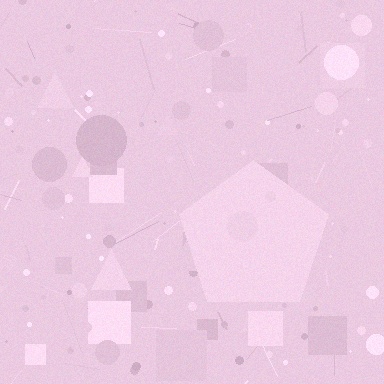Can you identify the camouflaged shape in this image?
The camouflaged shape is a pentagon.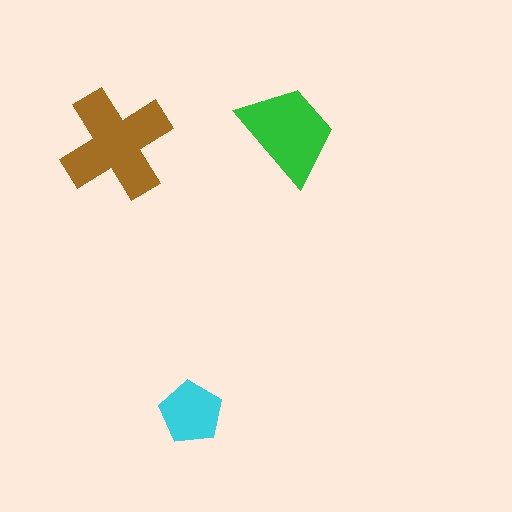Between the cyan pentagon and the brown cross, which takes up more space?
The brown cross.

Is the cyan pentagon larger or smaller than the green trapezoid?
Smaller.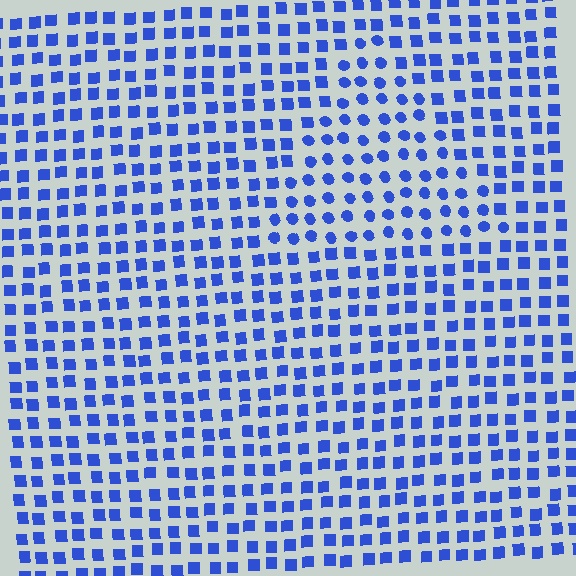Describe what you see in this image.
The image is filled with small blue elements arranged in a uniform grid. A triangle-shaped region contains circles, while the surrounding area contains squares. The boundary is defined purely by the change in element shape.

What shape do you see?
I see a triangle.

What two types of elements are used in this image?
The image uses circles inside the triangle region and squares outside it.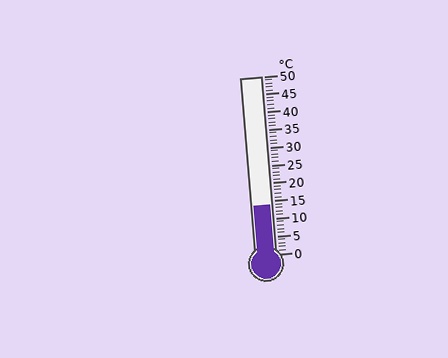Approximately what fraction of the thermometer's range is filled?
The thermometer is filled to approximately 30% of its range.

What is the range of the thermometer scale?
The thermometer scale ranges from 0°C to 50°C.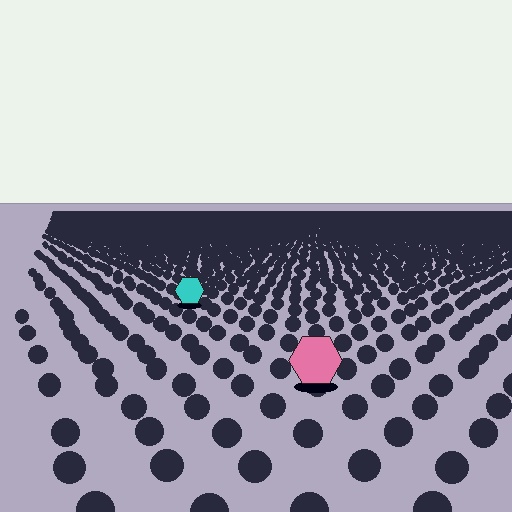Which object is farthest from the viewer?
The cyan hexagon is farthest from the viewer. It appears smaller and the ground texture around it is denser.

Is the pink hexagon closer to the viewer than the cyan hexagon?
Yes. The pink hexagon is closer — you can tell from the texture gradient: the ground texture is coarser near it.